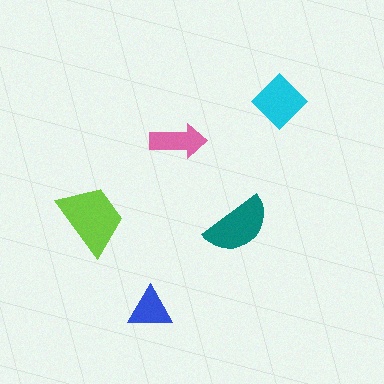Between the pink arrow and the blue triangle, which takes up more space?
The pink arrow.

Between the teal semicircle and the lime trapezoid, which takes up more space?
The lime trapezoid.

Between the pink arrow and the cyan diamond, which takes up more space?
The cyan diamond.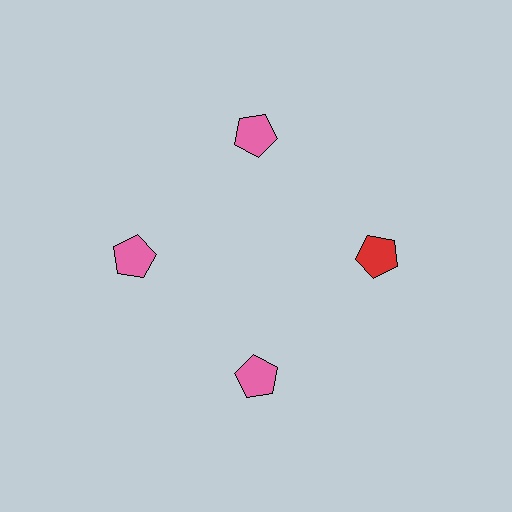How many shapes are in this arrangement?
There are 4 shapes arranged in a ring pattern.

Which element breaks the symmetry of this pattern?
The red pentagon at roughly the 3 o'clock position breaks the symmetry. All other shapes are pink pentagons.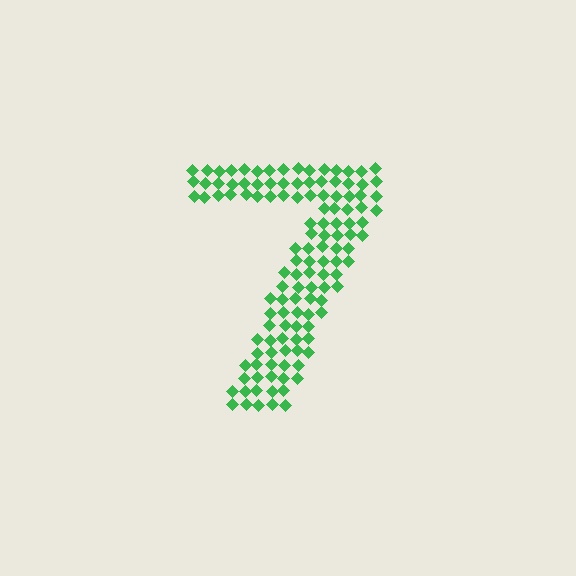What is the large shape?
The large shape is the digit 7.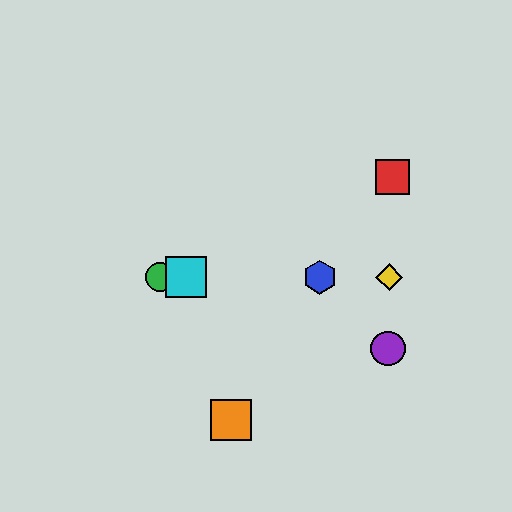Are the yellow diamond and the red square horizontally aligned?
No, the yellow diamond is at y≈277 and the red square is at y≈177.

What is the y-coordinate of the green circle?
The green circle is at y≈277.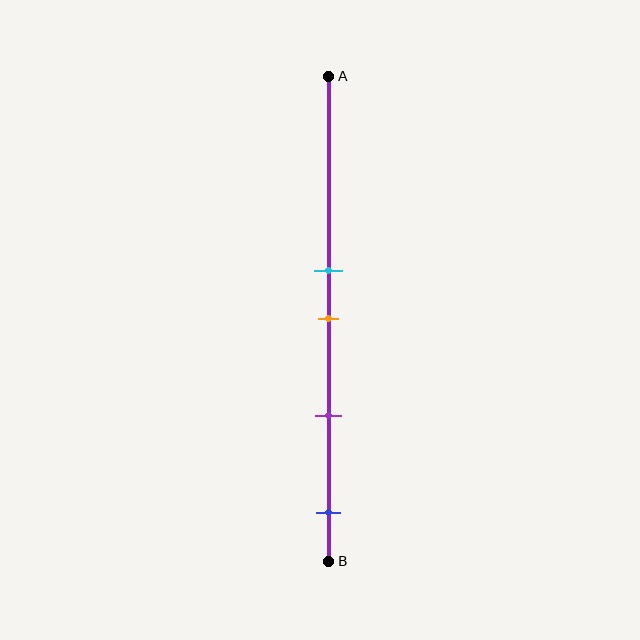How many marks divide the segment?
There are 4 marks dividing the segment.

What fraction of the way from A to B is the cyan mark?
The cyan mark is approximately 40% (0.4) of the way from A to B.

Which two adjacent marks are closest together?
The cyan and orange marks are the closest adjacent pair.